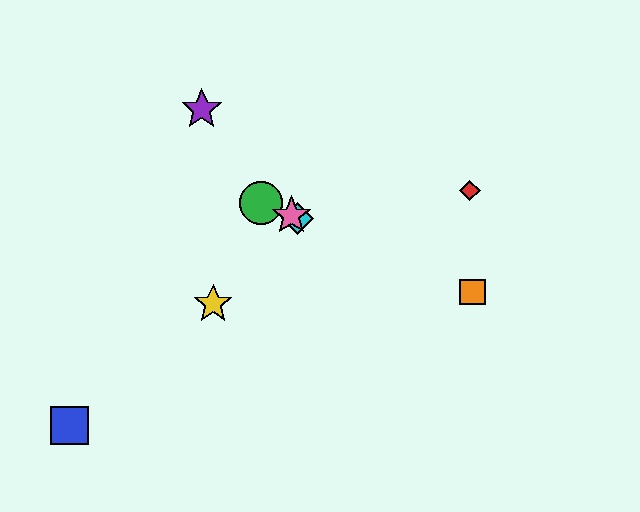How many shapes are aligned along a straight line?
4 shapes (the green circle, the orange square, the cyan diamond, the pink star) are aligned along a straight line.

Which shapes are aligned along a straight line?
The green circle, the orange square, the cyan diamond, the pink star are aligned along a straight line.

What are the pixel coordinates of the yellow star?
The yellow star is at (213, 304).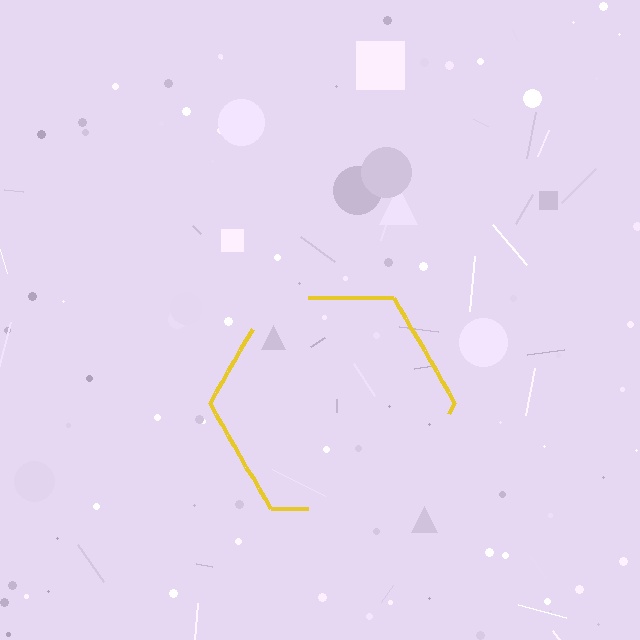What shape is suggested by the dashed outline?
The dashed outline suggests a hexagon.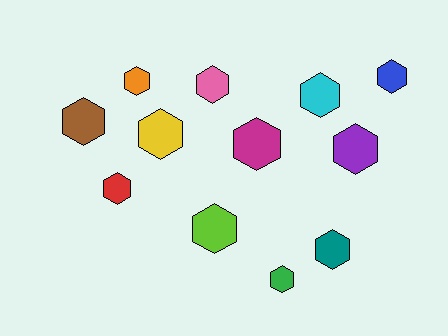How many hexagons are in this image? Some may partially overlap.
There are 12 hexagons.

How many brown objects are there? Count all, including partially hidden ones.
There is 1 brown object.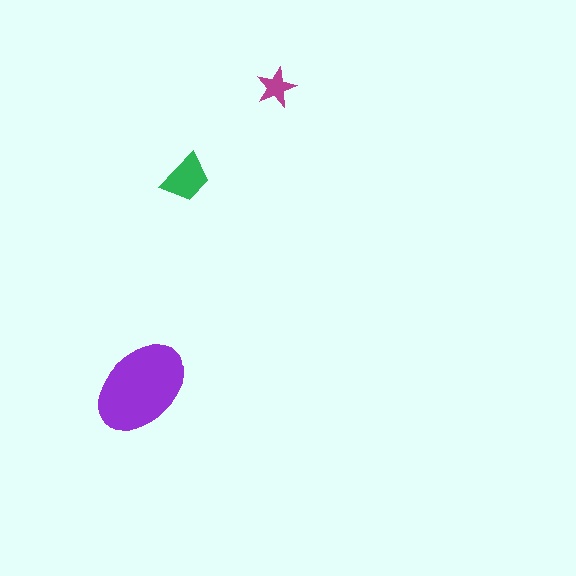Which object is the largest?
The purple ellipse.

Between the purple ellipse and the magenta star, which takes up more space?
The purple ellipse.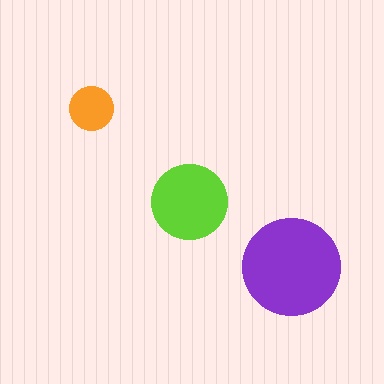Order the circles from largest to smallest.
the purple one, the lime one, the orange one.